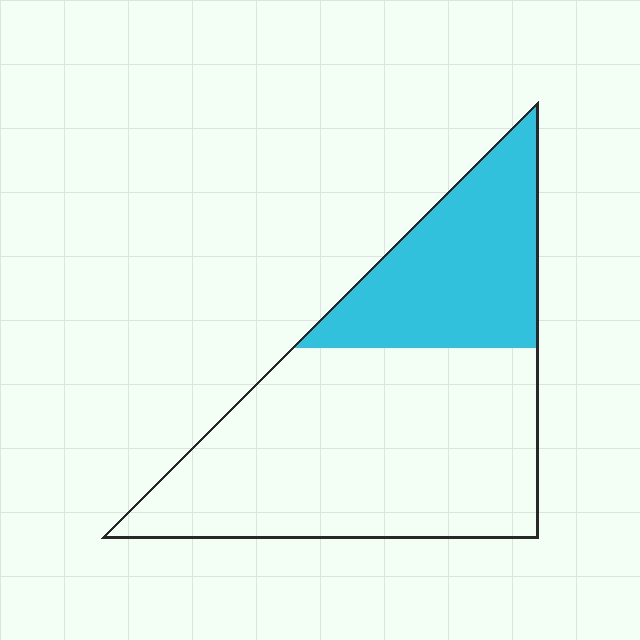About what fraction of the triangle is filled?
About one third (1/3).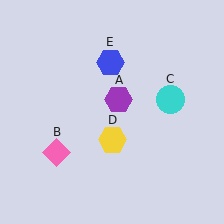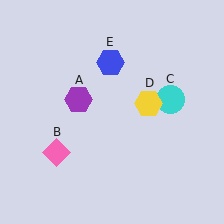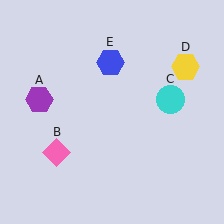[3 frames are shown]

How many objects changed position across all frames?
2 objects changed position: purple hexagon (object A), yellow hexagon (object D).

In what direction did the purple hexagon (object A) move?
The purple hexagon (object A) moved left.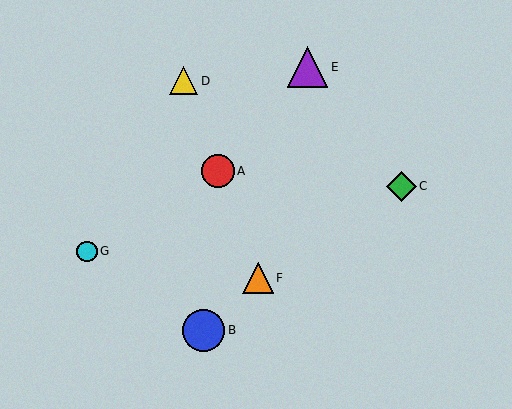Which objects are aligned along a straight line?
Objects A, D, F are aligned along a straight line.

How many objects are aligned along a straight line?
3 objects (A, D, F) are aligned along a straight line.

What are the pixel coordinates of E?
Object E is at (308, 67).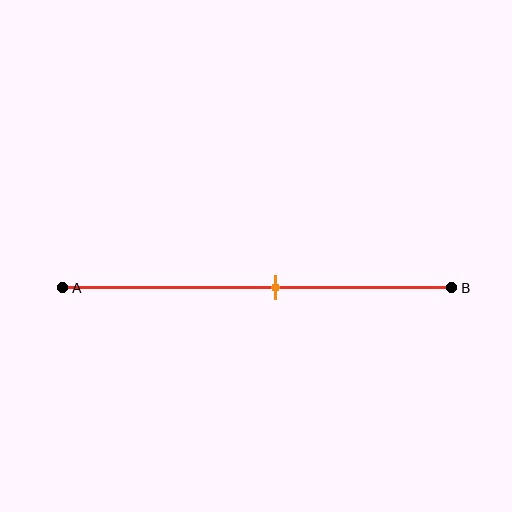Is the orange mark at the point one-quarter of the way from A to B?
No, the mark is at about 55% from A, not at the 25% one-quarter point.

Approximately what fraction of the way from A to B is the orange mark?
The orange mark is approximately 55% of the way from A to B.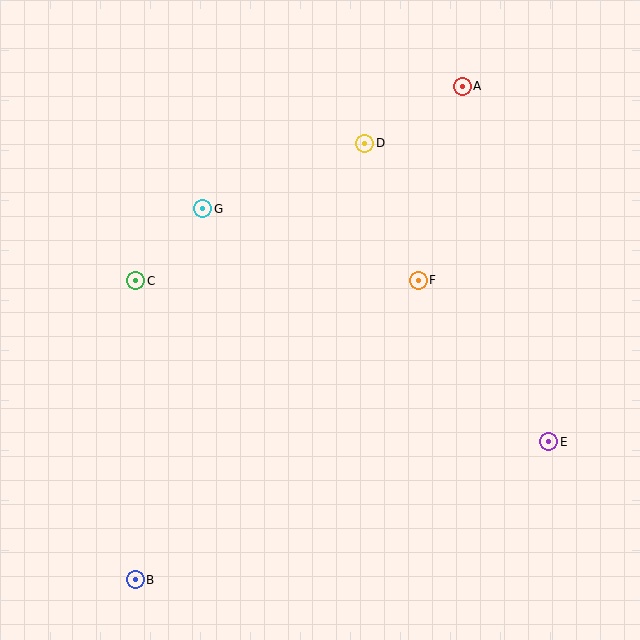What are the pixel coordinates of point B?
Point B is at (135, 580).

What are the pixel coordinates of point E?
Point E is at (549, 442).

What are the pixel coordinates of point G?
Point G is at (203, 209).